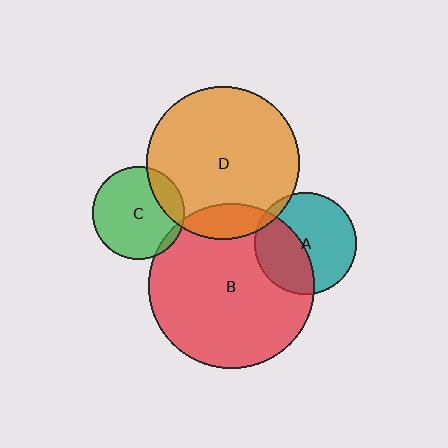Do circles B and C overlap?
Yes.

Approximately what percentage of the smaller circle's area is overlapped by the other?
Approximately 5%.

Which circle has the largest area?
Circle B (red).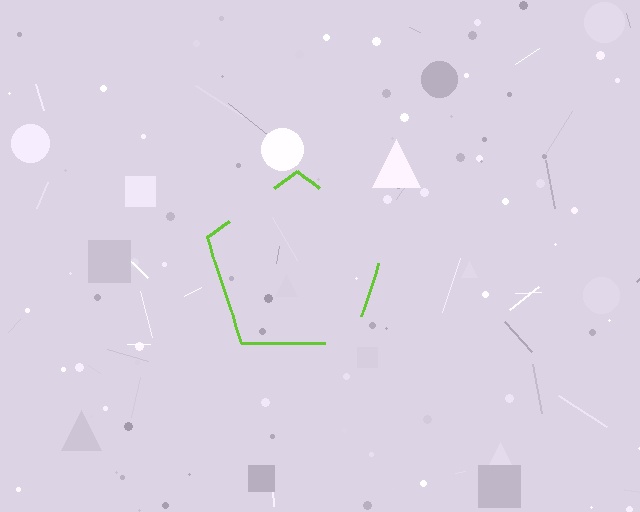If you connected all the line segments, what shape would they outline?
They would outline a pentagon.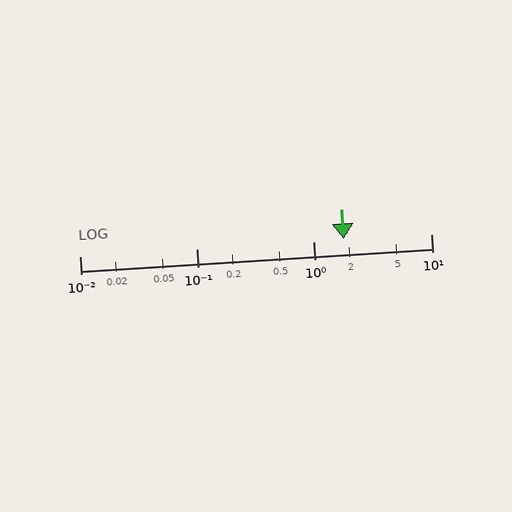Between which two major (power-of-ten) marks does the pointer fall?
The pointer is between 1 and 10.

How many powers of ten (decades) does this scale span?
The scale spans 3 decades, from 0.01 to 10.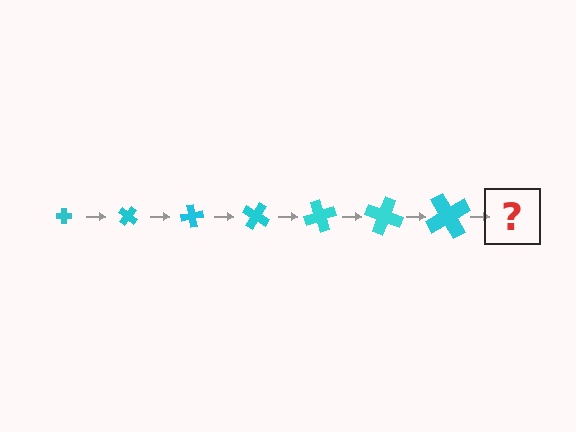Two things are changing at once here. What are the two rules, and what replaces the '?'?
The two rules are that the cross grows larger each step and it rotates 40 degrees each step. The '?' should be a cross, larger than the previous one and rotated 280 degrees from the start.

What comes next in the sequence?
The next element should be a cross, larger than the previous one and rotated 280 degrees from the start.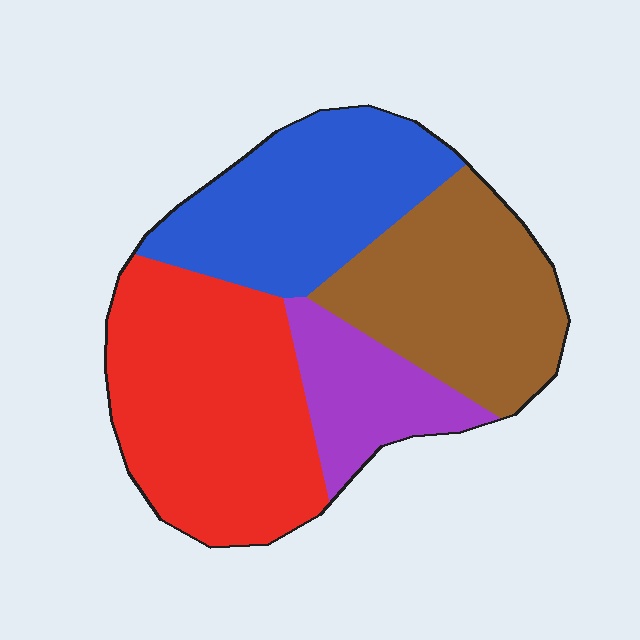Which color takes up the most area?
Red, at roughly 35%.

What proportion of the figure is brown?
Brown takes up between a quarter and a half of the figure.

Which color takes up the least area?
Purple, at roughly 15%.